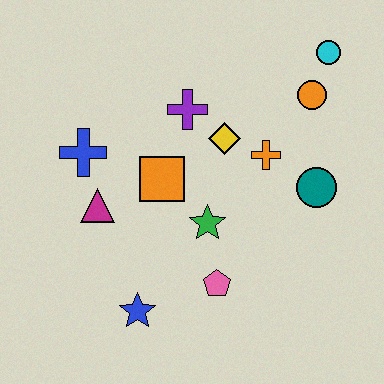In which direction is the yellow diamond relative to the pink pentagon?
The yellow diamond is above the pink pentagon.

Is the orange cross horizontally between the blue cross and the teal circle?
Yes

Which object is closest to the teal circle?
The orange cross is closest to the teal circle.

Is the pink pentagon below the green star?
Yes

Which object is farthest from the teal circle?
The blue cross is farthest from the teal circle.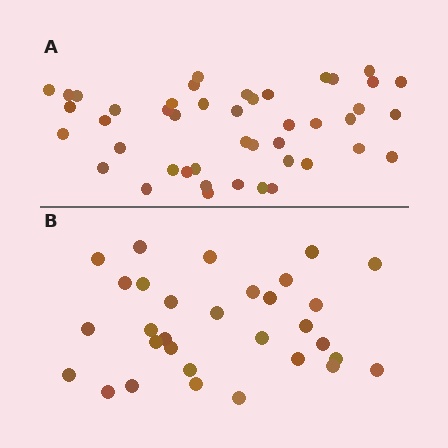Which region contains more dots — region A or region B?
Region A (the top region) has more dots.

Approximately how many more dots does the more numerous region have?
Region A has approximately 15 more dots than region B.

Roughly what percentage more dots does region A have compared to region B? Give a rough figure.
About 45% more.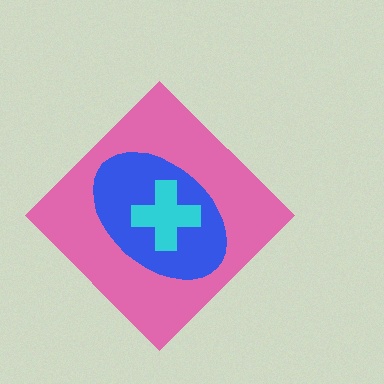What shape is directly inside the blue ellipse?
The cyan cross.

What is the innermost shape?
The cyan cross.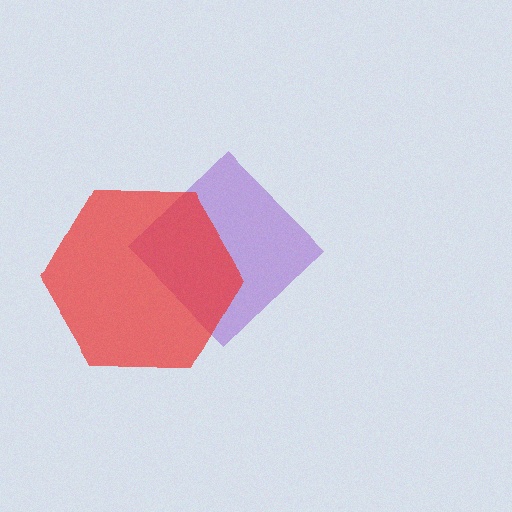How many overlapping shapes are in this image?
There are 2 overlapping shapes in the image.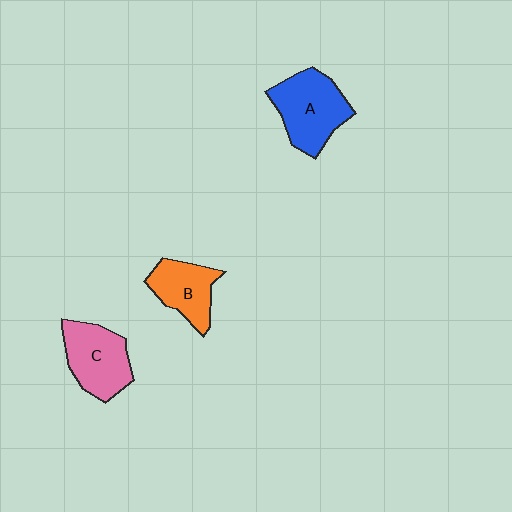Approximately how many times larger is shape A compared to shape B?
Approximately 1.4 times.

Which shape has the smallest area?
Shape B (orange).